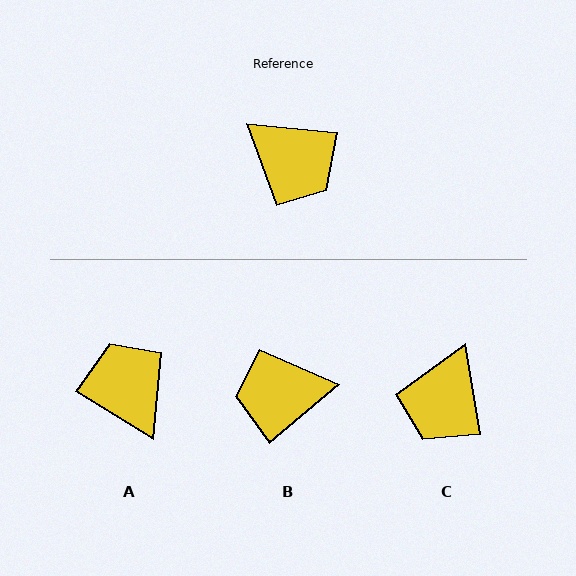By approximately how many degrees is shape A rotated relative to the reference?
Approximately 154 degrees counter-clockwise.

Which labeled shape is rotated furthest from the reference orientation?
A, about 154 degrees away.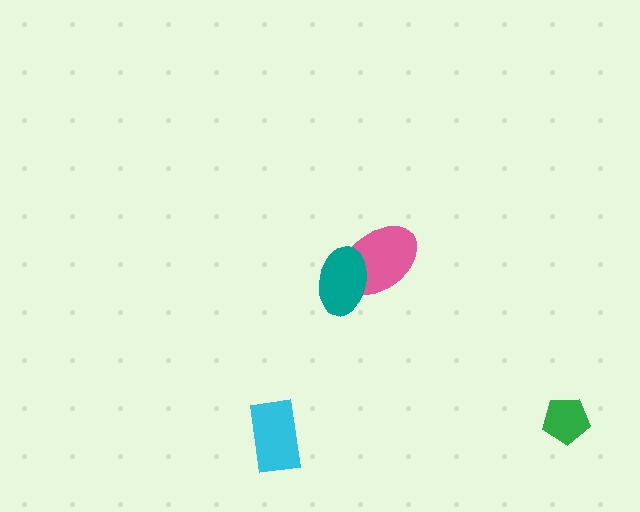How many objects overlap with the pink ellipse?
1 object overlaps with the pink ellipse.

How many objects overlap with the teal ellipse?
1 object overlaps with the teal ellipse.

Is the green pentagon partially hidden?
No, no other shape covers it.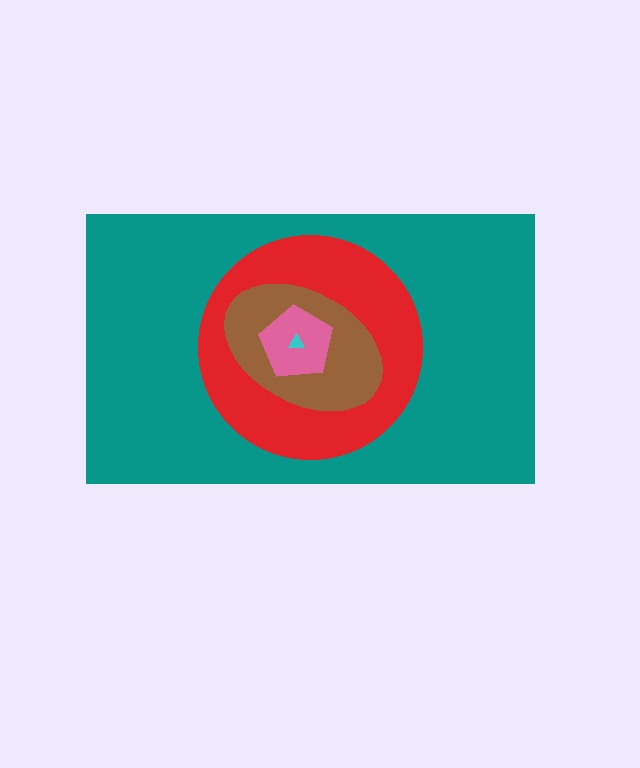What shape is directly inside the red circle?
The brown ellipse.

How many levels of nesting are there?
5.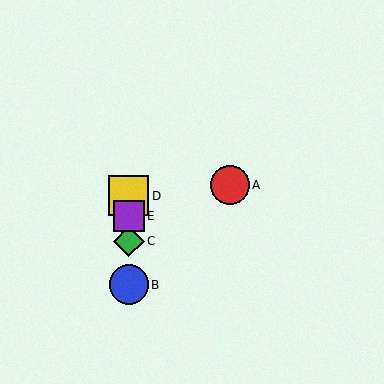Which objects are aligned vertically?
Objects B, C, D, E are aligned vertically.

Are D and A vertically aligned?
No, D is at x≈129 and A is at x≈230.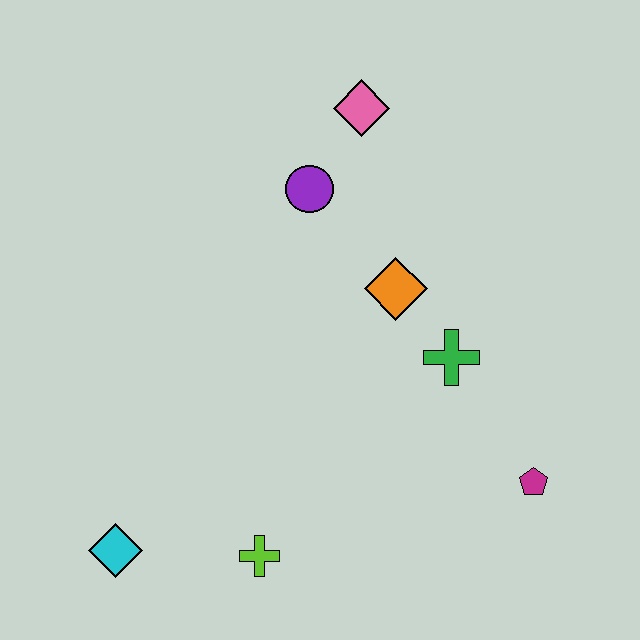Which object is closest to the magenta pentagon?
The green cross is closest to the magenta pentagon.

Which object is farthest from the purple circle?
The cyan diamond is farthest from the purple circle.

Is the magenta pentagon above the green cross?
No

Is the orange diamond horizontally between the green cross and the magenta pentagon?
No